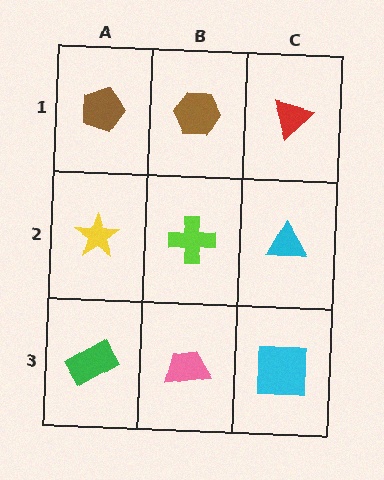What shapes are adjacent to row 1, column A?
A yellow star (row 2, column A), a brown hexagon (row 1, column B).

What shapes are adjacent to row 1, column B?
A lime cross (row 2, column B), a brown pentagon (row 1, column A), a red triangle (row 1, column C).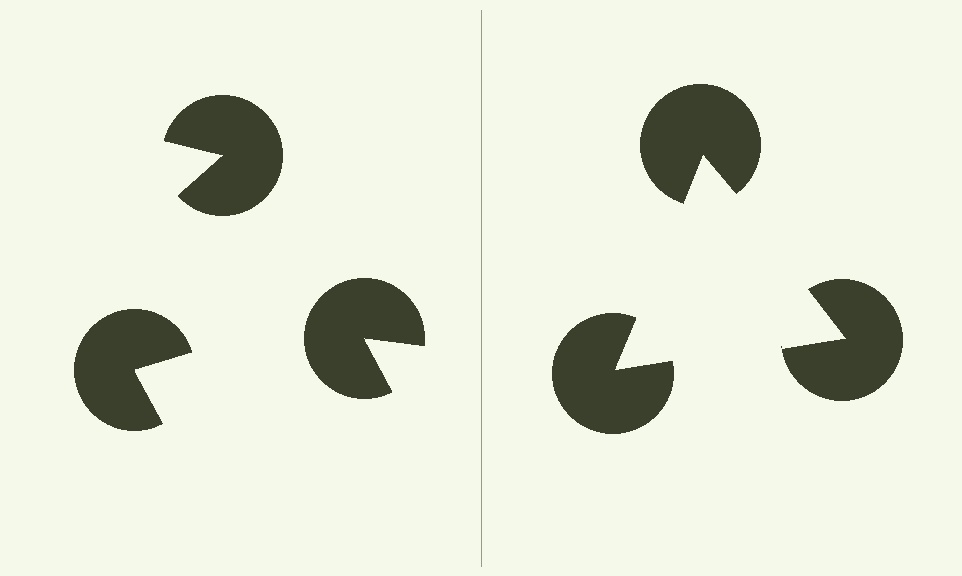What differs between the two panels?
The pac-man discs are positioned identically on both sides; only the wedge orientations differ. On the right they align to a triangle; on the left they are misaligned.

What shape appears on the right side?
An illusory triangle.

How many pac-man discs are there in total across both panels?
6 — 3 on each side.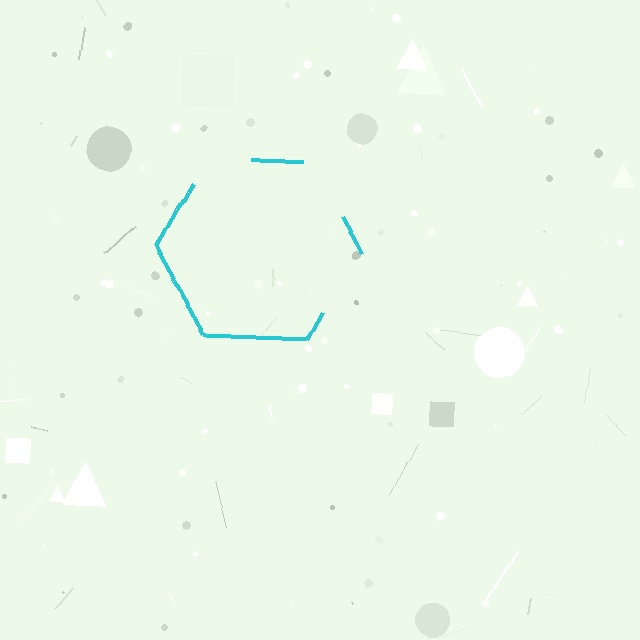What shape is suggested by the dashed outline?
The dashed outline suggests a hexagon.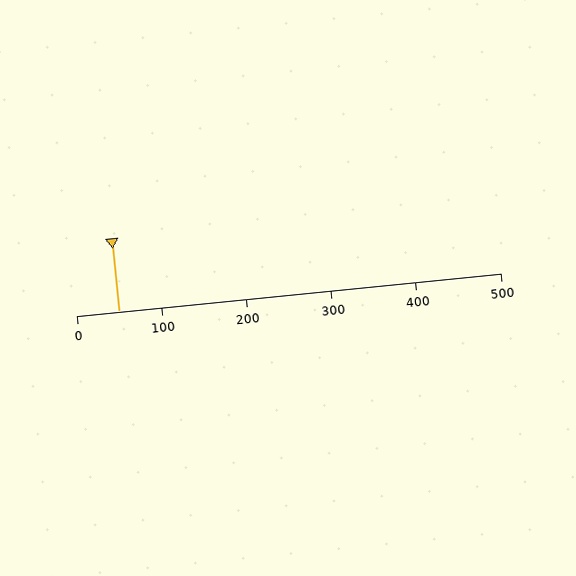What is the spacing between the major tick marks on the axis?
The major ticks are spaced 100 apart.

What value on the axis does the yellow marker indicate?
The marker indicates approximately 50.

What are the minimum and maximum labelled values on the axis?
The axis runs from 0 to 500.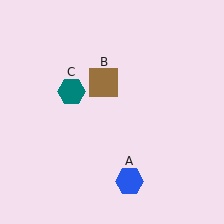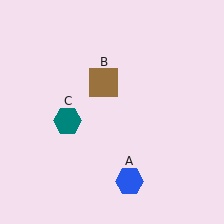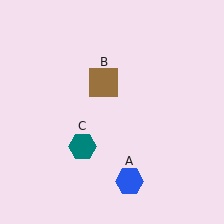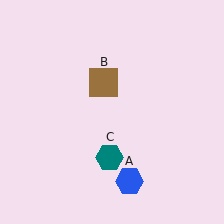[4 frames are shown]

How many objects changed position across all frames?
1 object changed position: teal hexagon (object C).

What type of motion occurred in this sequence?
The teal hexagon (object C) rotated counterclockwise around the center of the scene.